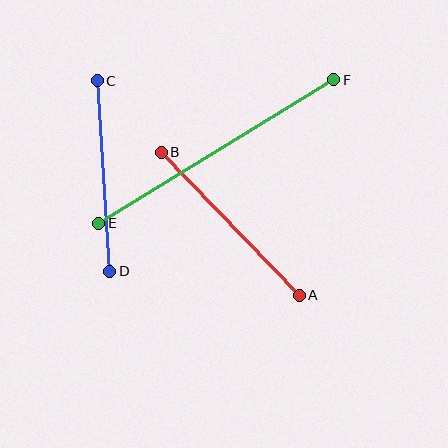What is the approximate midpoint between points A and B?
The midpoint is at approximately (230, 224) pixels.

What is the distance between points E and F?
The distance is approximately 276 pixels.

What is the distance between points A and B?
The distance is approximately 199 pixels.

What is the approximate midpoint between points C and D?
The midpoint is at approximately (104, 176) pixels.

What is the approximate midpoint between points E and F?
The midpoint is at approximately (216, 151) pixels.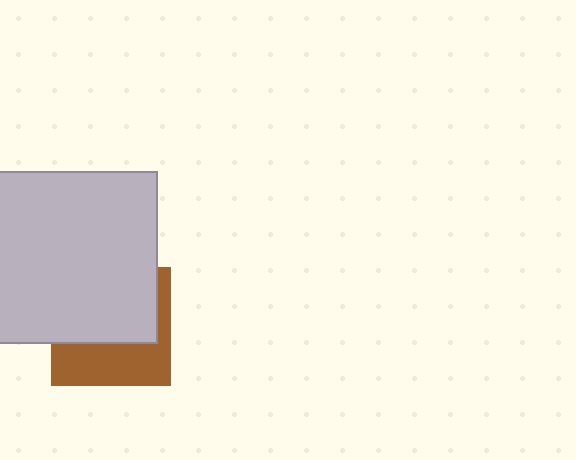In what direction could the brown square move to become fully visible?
The brown square could move down. That would shift it out from behind the light gray square entirely.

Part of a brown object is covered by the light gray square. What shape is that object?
It is a square.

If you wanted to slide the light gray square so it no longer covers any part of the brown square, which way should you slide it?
Slide it up — that is the most direct way to separate the two shapes.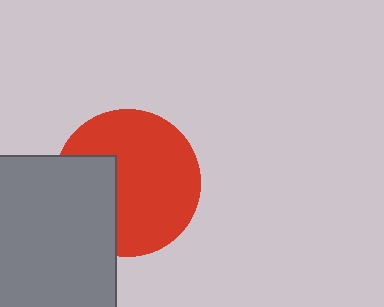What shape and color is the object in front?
The object in front is a gray square.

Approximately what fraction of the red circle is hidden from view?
Roughly 31% of the red circle is hidden behind the gray square.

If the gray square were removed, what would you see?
You would see the complete red circle.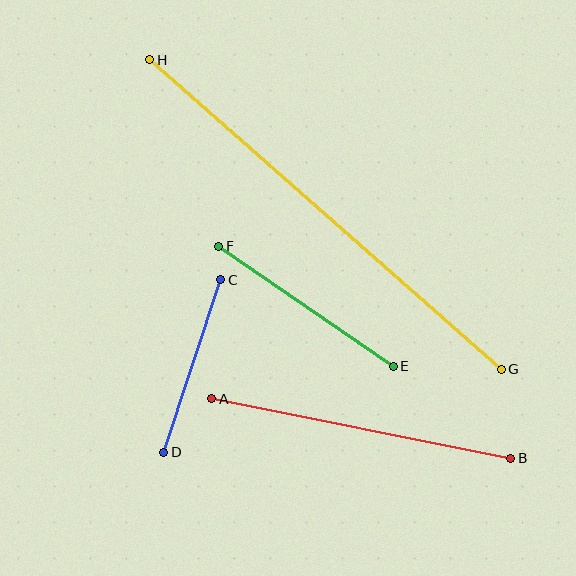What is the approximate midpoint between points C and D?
The midpoint is at approximately (192, 366) pixels.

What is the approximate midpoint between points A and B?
The midpoint is at approximately (361, 429) pixels.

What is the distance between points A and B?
The distance is approximately 305 pixels.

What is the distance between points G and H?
The distance is approximately 468 pixels.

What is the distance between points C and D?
The distance is approximately 182 pixels.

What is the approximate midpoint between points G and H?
The midpoint is at approximately (326, 214) pixels.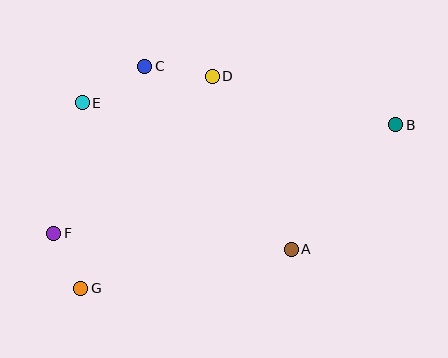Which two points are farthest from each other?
Points B and F are farthest from each other.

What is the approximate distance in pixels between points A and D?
The distance between A and D is approximately 190 pixels.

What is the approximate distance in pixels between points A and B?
The distance between A and B is approximately 163 pixels.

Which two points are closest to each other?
Points F and G are closest to each other.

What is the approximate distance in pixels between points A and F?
The distance between A and F is approximately 238 pixels.